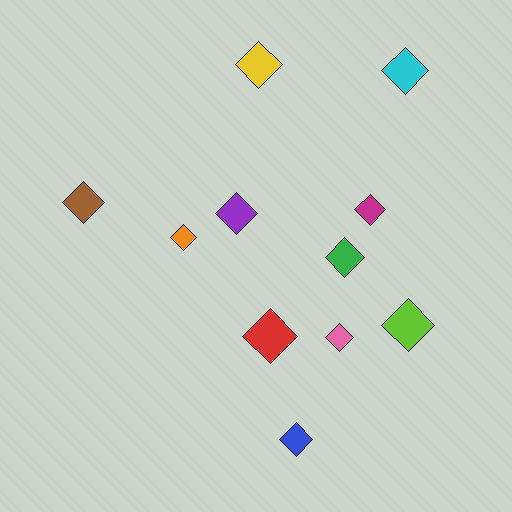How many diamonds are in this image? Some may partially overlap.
There are 11 diamonds.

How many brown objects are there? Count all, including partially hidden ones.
There is 1 brown object.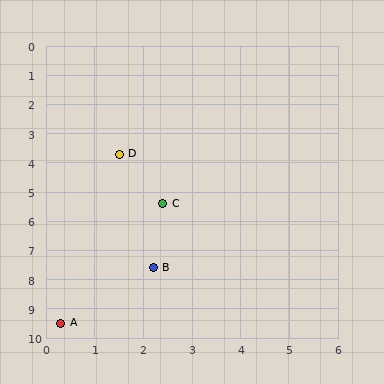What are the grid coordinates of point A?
Point A is at approximately (0.3, 9.5).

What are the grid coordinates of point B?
Point B is at approximately (2.2, 7.6).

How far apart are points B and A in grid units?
Points B and A are about 2.7 grid units apart.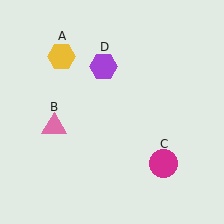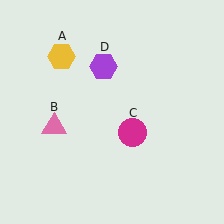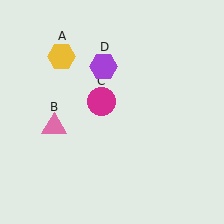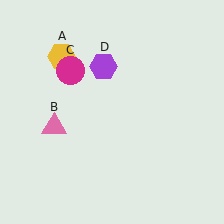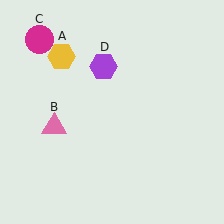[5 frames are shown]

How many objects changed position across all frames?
1 object changed position: magenta circle (object C).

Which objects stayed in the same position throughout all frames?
Yellow hexagon (object A) and pink triangle (object B) and purple hexagon (object D) remained stationary.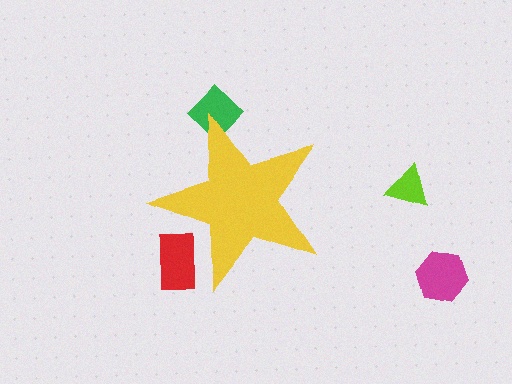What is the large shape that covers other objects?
A yellow star.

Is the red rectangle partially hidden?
Yes, the red rectangle is partially hidden behind the yellow star.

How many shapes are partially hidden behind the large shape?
2 shapes are partially hidden.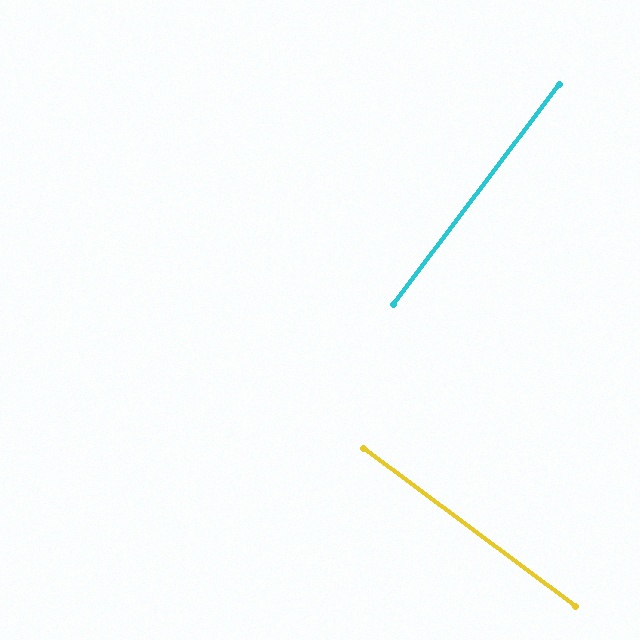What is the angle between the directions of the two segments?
Approximately 90 degrees.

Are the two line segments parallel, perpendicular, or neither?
Perpendicular — they meet at approximately 90°.